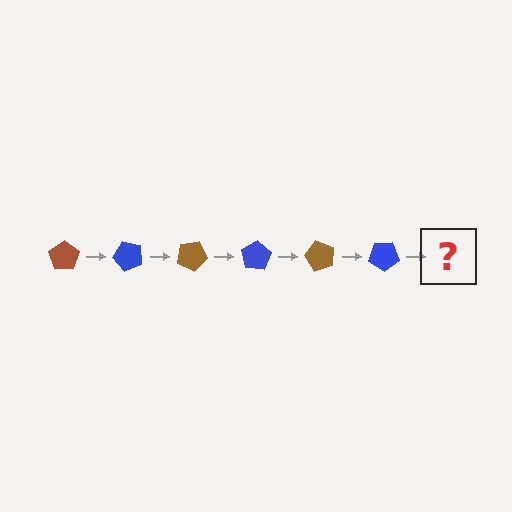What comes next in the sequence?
The next element should be a brown pentagon, rotated 300 degrees from the start.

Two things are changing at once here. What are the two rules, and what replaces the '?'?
The two rules are that it rotates 50 degrees each step and the color cycles through brown and blue. The '?' should be a brown pentagon, rotated 300 degrees from the start.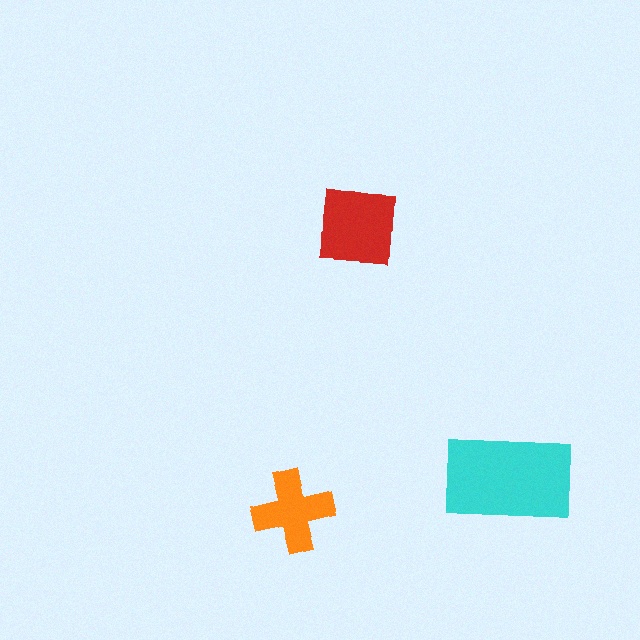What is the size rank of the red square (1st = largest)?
2nd.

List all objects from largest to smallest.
The cyan rectangle, the red square, the orange cross.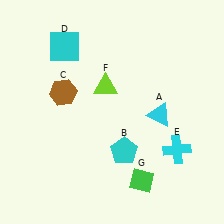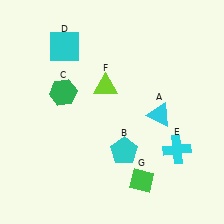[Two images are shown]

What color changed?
The hexagon (C) changed from brown in Image 1 to green in Image 2.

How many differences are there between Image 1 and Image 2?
There is 1 difference between the two images.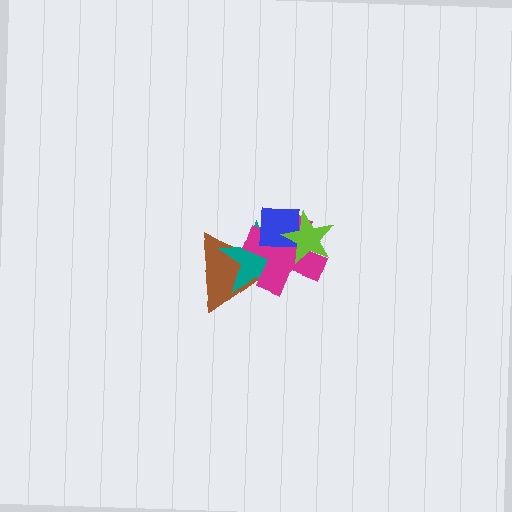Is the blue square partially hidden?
Yes, it is partially covered by another shape.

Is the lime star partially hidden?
No, no other shape covers it.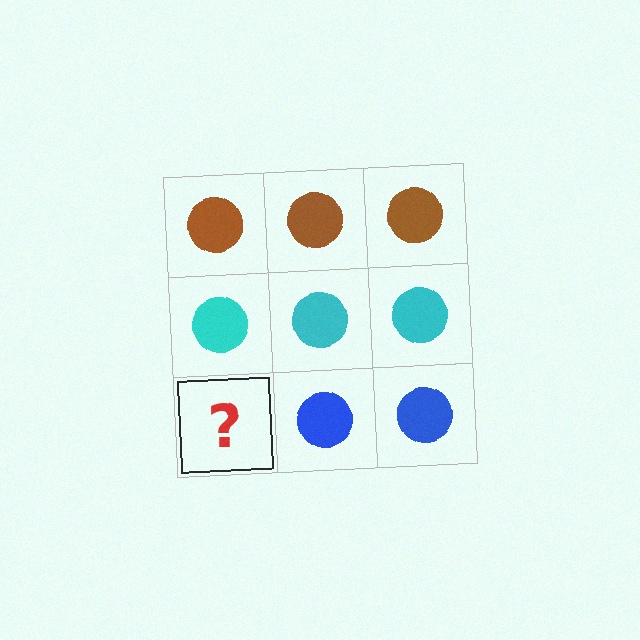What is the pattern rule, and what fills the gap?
The rule is that each row has a consistent color. The gap should be filled with a blue circle.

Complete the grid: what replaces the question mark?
The question mark should be replaced with a blue circle.